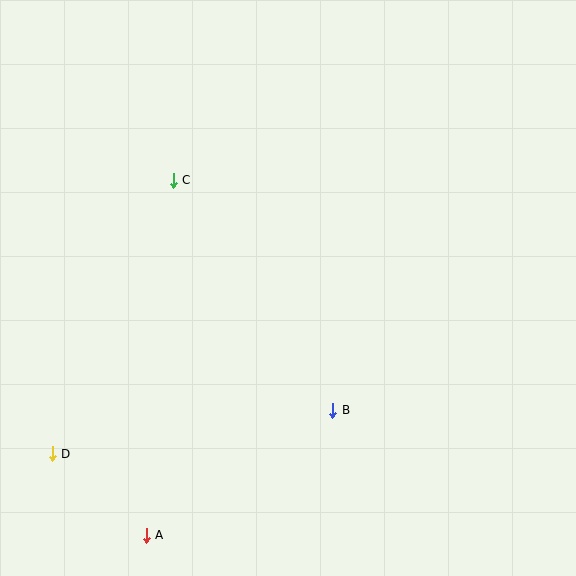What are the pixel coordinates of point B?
Point B is at (333, 410).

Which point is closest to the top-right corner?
Point C is closest to the top-right corner.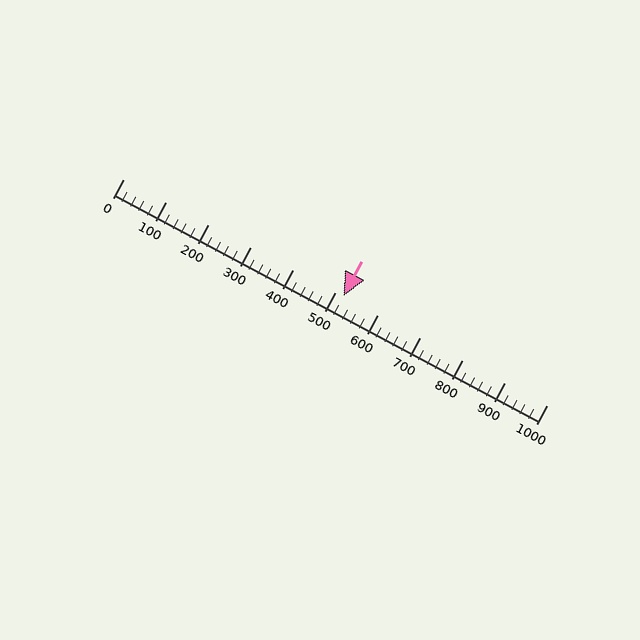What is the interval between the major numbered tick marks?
The major tick marks are spaced 100 units apart.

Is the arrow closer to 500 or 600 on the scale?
The arrow is closer to 500.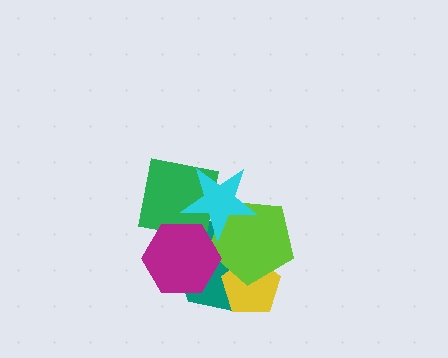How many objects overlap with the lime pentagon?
4 objects overlap with the lime pentagon.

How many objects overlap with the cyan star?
4 objects overlap with the cyan star.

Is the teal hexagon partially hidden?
Yes, it is partially covered by another shape.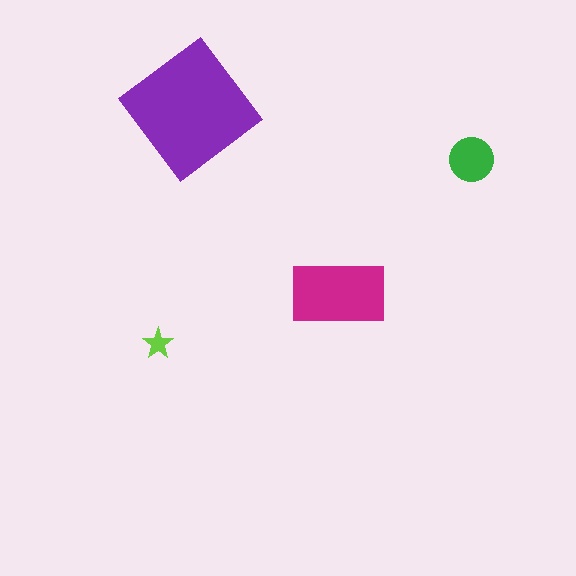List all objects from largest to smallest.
The purple diamond, the magenta rectangle, the green circle, the lime star.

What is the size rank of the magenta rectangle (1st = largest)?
2nd.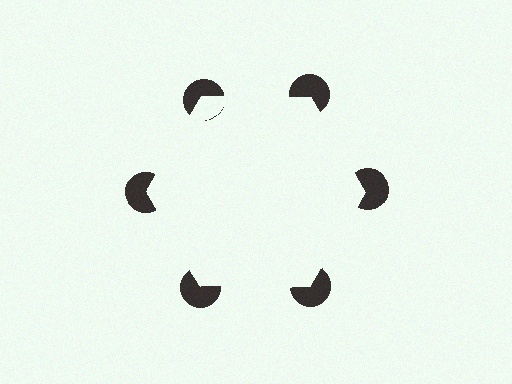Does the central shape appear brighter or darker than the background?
It typically appears slightly brighter than the background, even though no actual brightness change is drawn.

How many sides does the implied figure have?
6 sides.